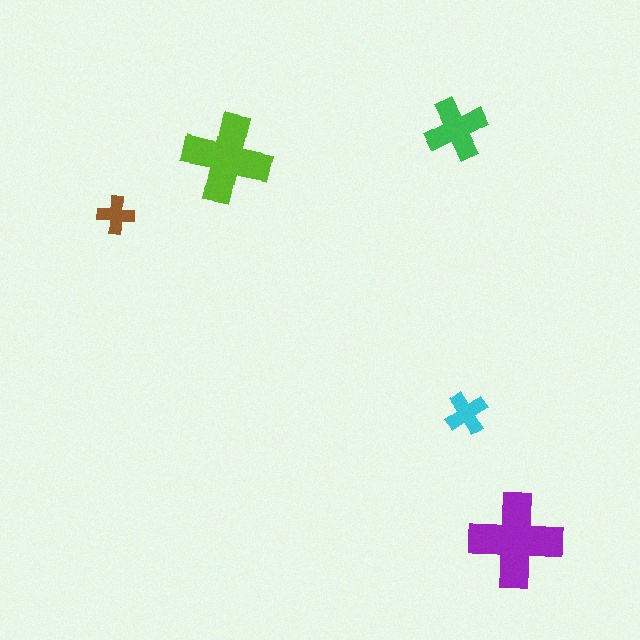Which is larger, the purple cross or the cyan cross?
The purple one.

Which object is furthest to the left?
The brown cross is leftmost.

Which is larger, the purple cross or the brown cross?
The purple one.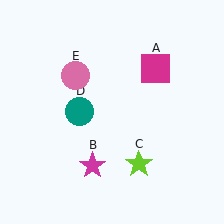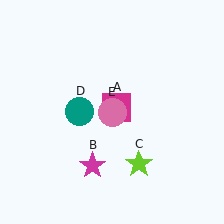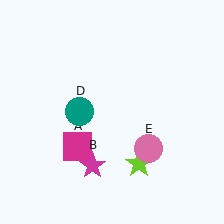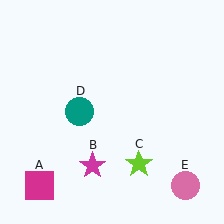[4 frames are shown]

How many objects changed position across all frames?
2 objects changed position: magenta square (object A), pink circle (object E).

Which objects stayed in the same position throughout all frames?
Magenta star (object B) and lime star (object C) and teal circle (object D) remained stationary.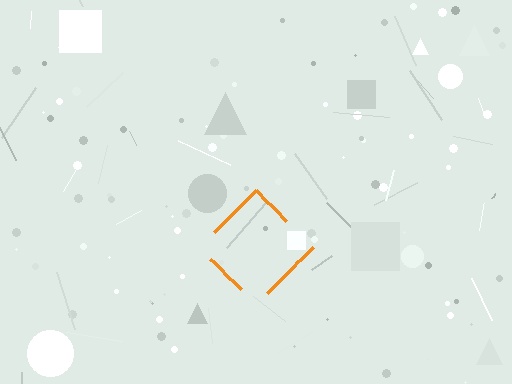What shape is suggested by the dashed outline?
The dashed outline suggests a diamond.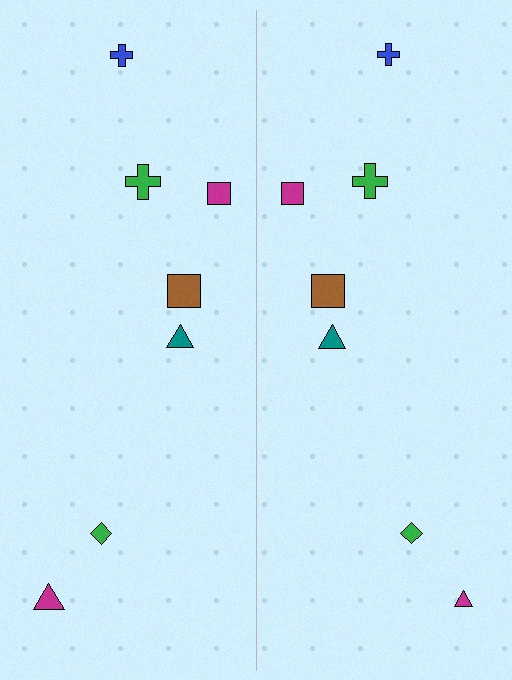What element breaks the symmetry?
The magenta triangle on the right side has a different size than its mirror counterpart.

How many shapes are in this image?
There are 14 shapes in this image.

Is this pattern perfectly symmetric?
No, the pattern is not perfectly symmetric. The magenta triangle on the right side has a different size than its mirror counterpart.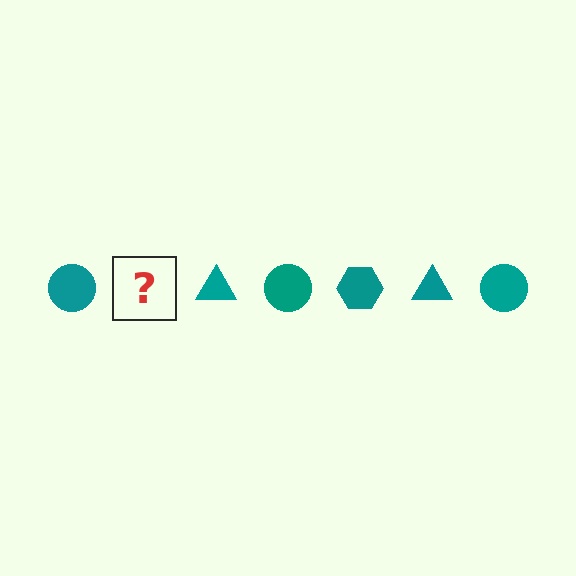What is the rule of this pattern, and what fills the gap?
The rule is that the pattern cycles through circle, hexagon, triangle shapes in teal. The gap should be filled with a teal hexagon.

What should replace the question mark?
The question mark should be replaced with a teal hexagon.